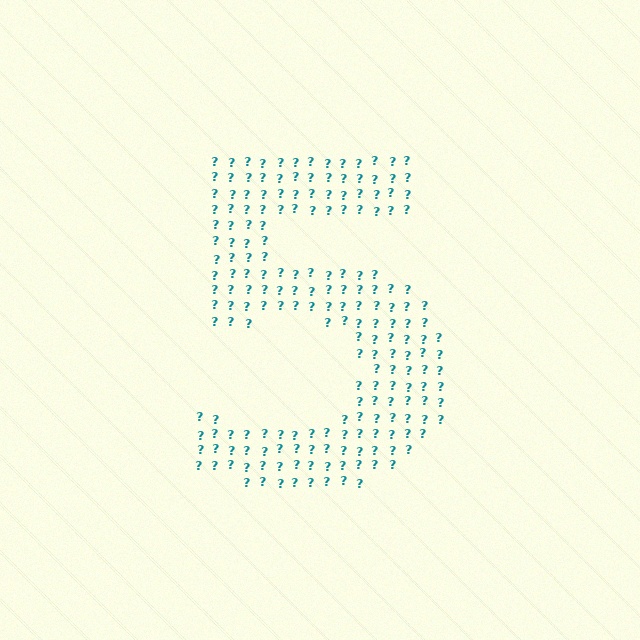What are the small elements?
The small elements are question marks.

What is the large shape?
The large shape is the digit 5.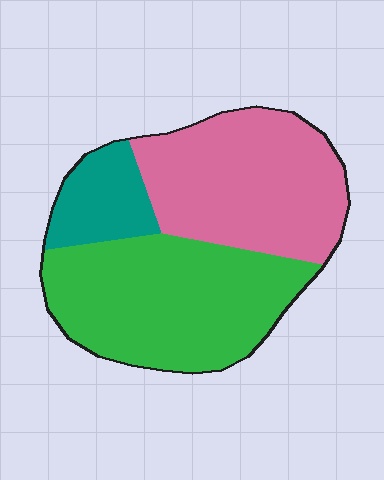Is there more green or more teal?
Green.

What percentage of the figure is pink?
Pink takes up about two fifths (2/5) of the figure.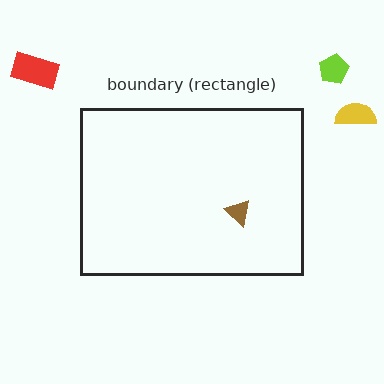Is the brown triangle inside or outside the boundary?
Inside.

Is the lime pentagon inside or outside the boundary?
Outside.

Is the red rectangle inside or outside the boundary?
Outside.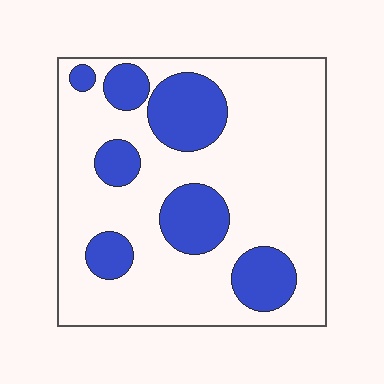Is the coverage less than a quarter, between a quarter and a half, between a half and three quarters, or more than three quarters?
Between a quarter and a half.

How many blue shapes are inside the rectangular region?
7.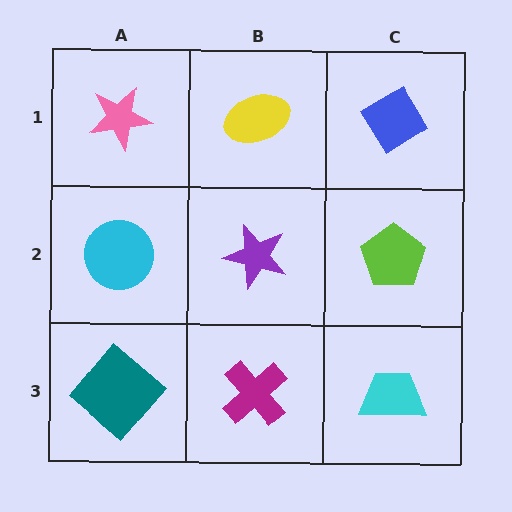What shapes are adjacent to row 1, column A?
A cyan circle (row 2, column A), a yellow ellipse (row 1, column B).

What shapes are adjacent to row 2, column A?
A pink star (row 1, column A), a teal diamond (row 3, column A), a purple star (row 2, column B).